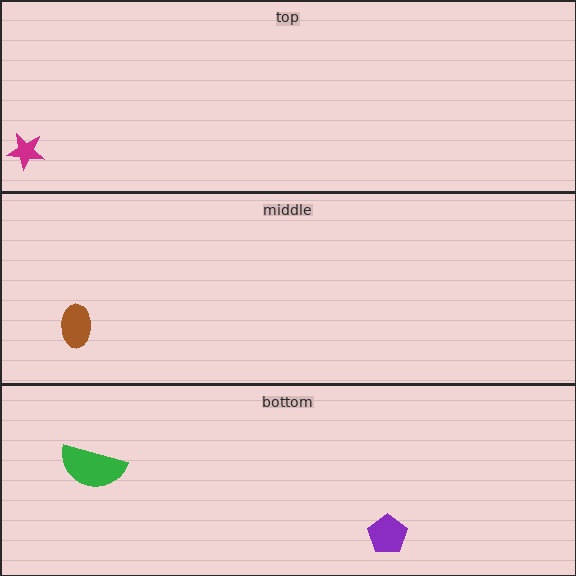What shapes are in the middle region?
The brown ellipse.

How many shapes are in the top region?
1.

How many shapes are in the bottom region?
2.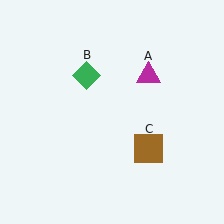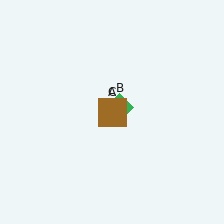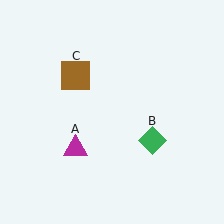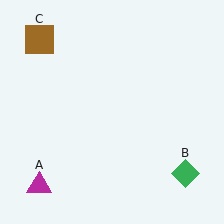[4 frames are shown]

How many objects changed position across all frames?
3 objects changed position: magenta triangle (object A), green diamond (object B), brown square (object C).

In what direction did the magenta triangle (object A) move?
The magenta triangle (object A) moved down and to the left.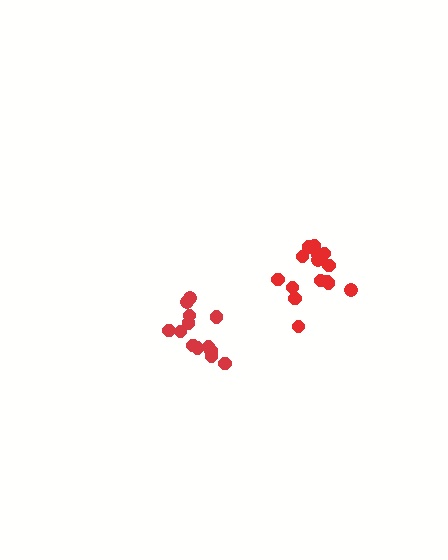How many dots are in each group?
Group 1: 13 dots, Group 2: 15 dots (28 total).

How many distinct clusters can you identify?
There are 2 distinct clusters.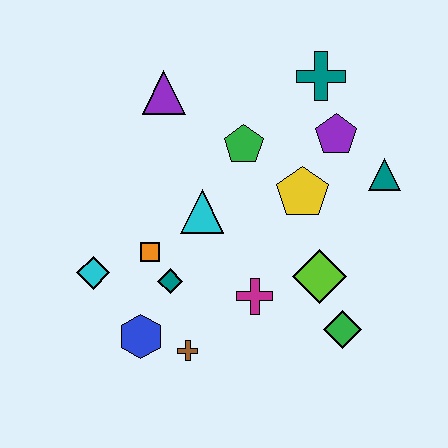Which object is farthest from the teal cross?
The blue hexagon is farthest from the teal cross.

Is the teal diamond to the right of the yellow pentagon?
No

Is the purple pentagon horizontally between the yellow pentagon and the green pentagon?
No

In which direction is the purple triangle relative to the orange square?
The purple triangle is above the orange square.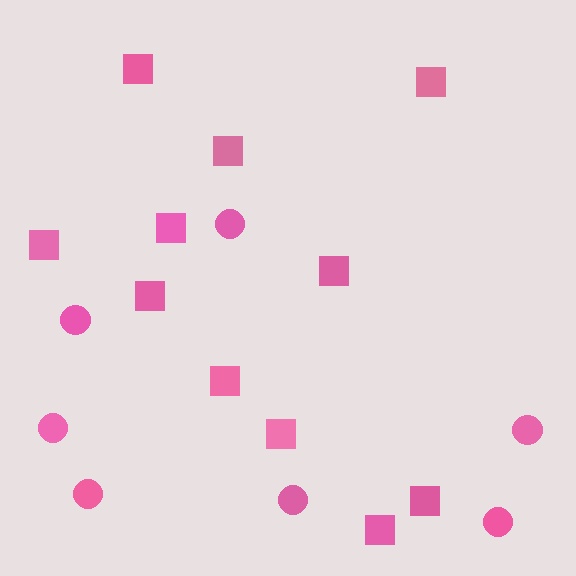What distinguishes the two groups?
There are 2 groups: one group of squares (11) and one group of circles (7).